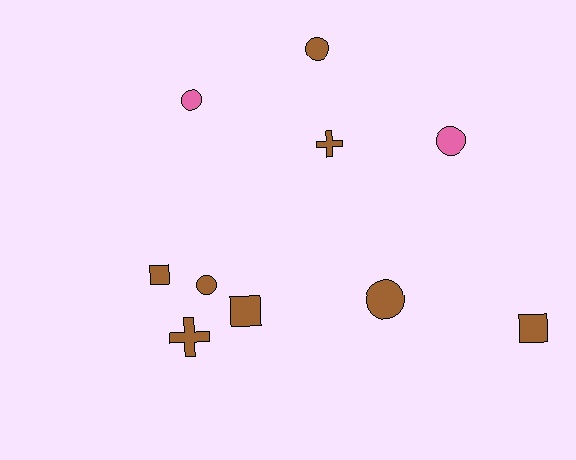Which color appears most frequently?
Brown, with 8 objects.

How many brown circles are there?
There are 3 brown circles.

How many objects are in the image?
There are 10 objects.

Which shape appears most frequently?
Circle, with 5 objects.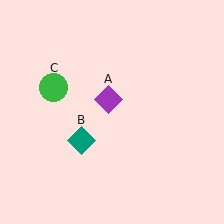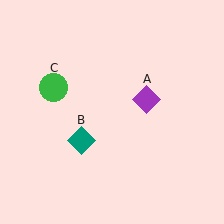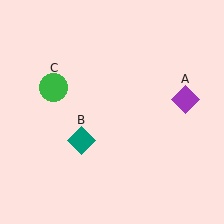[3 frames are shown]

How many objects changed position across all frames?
1 object changed position: purple diamond (object A).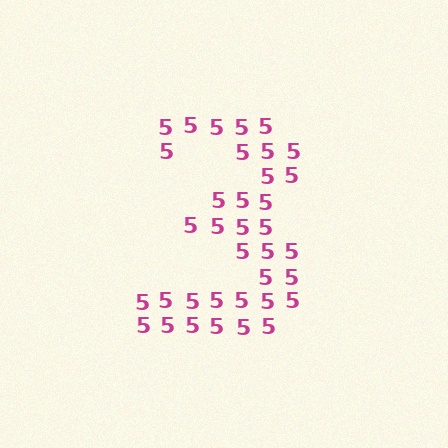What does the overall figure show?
The overall figure shows the digit 3.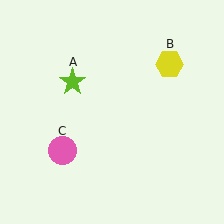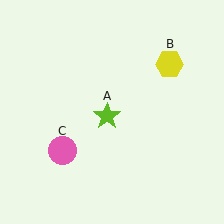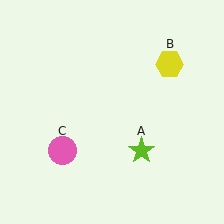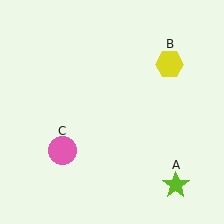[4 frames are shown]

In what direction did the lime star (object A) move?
The lime star (object A) moved down and to the right.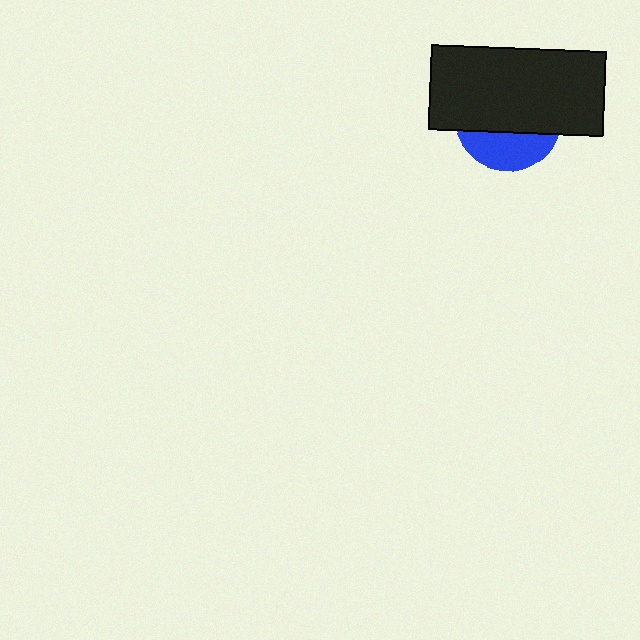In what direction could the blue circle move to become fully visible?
The blue circle could move down. That would shift it out from behind the black rectangle entirely.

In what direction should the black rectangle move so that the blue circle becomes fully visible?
The black rectangle should move up. That is the shortest direction to clear the overlap and leave the blue circle fully visible.